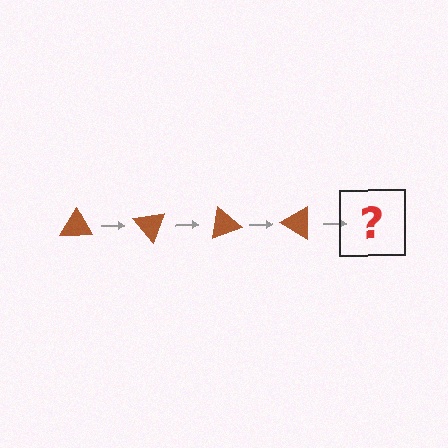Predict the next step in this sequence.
The next step is a brown triangle rotated 200 degrees.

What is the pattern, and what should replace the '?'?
The pattern is that the triangle rotates 50 degrees each step. The '?' should be a brown triangle rotated 200 degrees.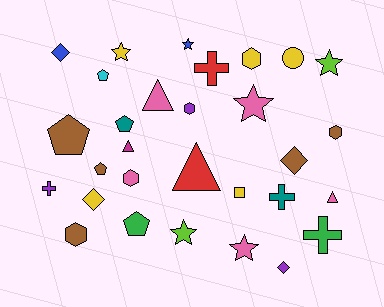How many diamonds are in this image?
There are 4 diamonds.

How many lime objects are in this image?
There are 2 lime objects.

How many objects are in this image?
There are 30 objects.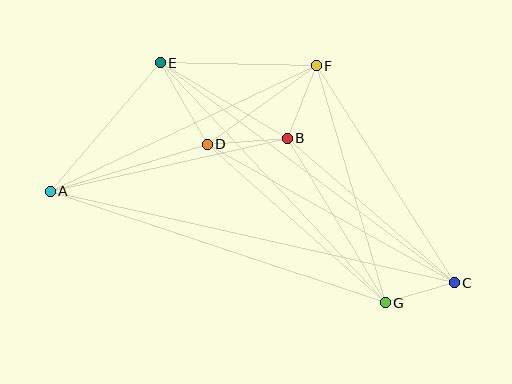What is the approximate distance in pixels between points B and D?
The distance between B and D is approximately 80 pixels.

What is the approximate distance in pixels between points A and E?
The distance between A and E is approximately 169 pixels.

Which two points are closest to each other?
Points C and G are closest to each other.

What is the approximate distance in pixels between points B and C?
The distance between B and C is approximately 221 pixels.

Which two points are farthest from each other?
Points A and C are farthest from each other.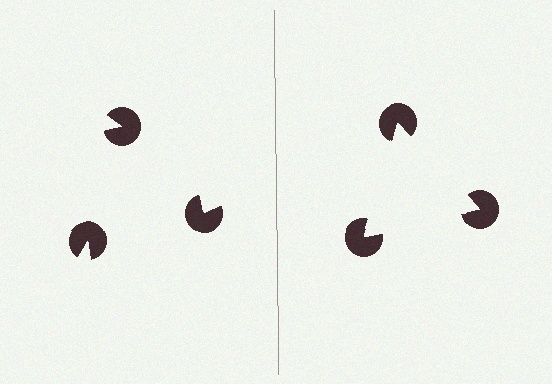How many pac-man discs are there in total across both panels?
6 — 3 on each side.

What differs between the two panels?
The pac-man discs are positioned identically on both sides; only the wedge orientations differ. On the right they align to a triangle; on the left they are misaligned.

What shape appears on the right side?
An illusory triangle.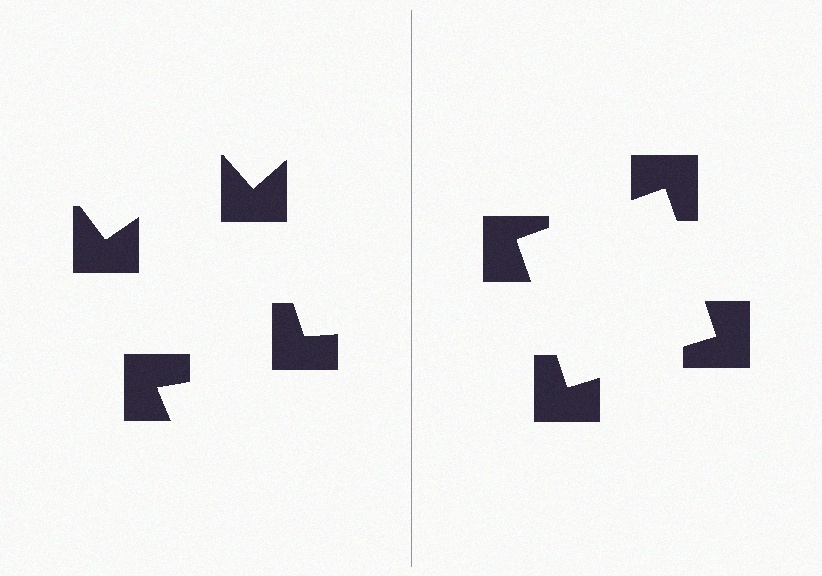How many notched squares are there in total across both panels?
8 — 4 on each side.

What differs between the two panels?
The notched squares are positioned identically on both sides; only the wedge orientations differ. On the right they align to a square; on the left they are misaligned.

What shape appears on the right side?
An illusory square.